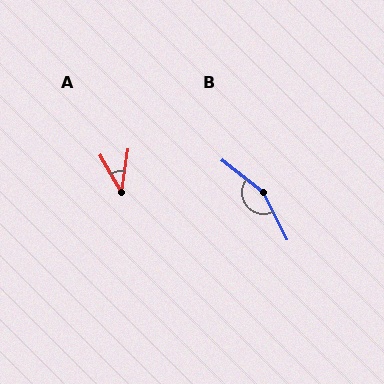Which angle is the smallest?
A, at approximately 38 degrees.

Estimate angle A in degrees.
Approximately 38 degrees.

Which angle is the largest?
B, at approximately 153 degrees.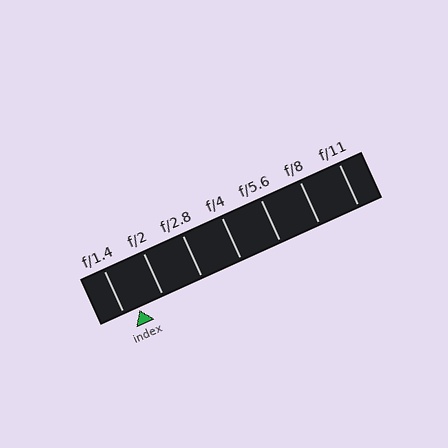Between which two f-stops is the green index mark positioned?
The index mark is between f/1.4 and f/2.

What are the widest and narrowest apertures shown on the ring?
The widest aperture shown is f/1.4 and the narrowest is f/11.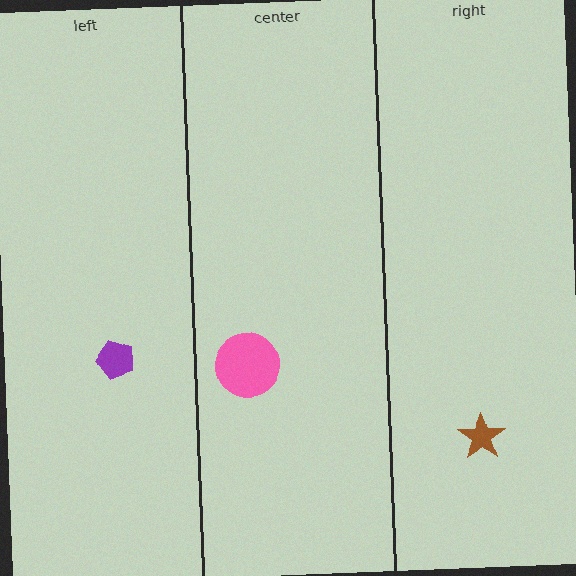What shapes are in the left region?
The purple pentagon.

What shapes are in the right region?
The brown star.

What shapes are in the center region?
The pink circle.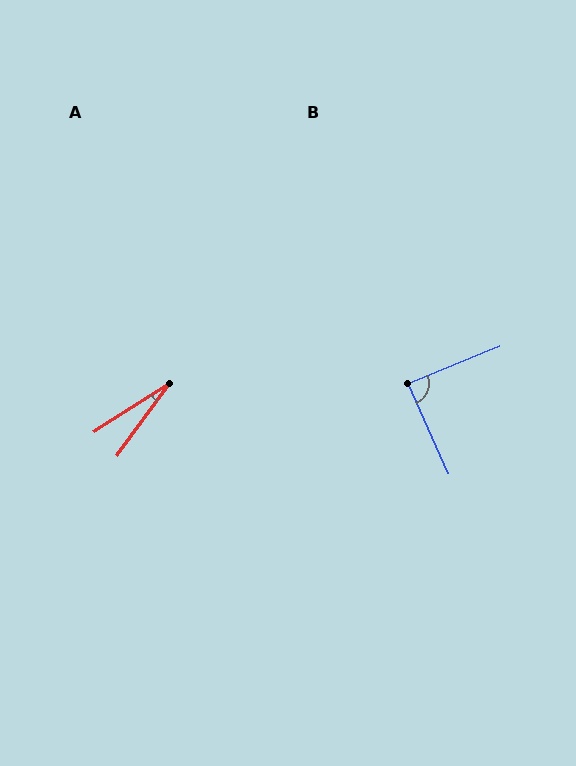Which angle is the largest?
B, at approximately 88 degrees.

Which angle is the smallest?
A, at approximately 21 degrees.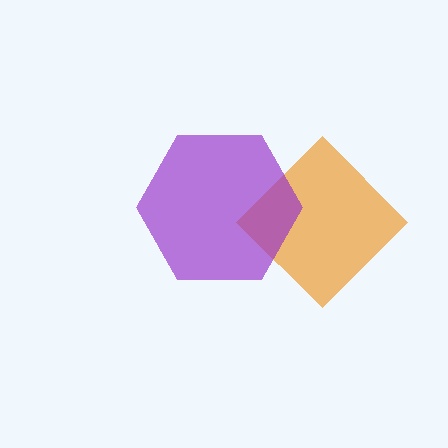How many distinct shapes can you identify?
There are 2 distinct shapes: an orange diamond, a purple hexagon.